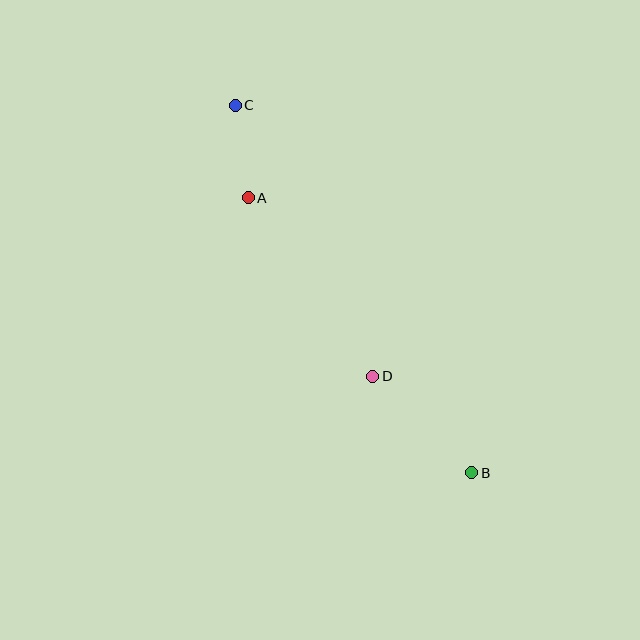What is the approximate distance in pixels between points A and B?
The distance between A and B is approximately 355 pixels.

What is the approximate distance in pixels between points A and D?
The distance between A and D is approximately 218 pixels.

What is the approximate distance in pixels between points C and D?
The distance between C and D is approximately 304 pixels.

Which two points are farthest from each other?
Points B and C are farthest from each other.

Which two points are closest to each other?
Points A and C are closest to each other.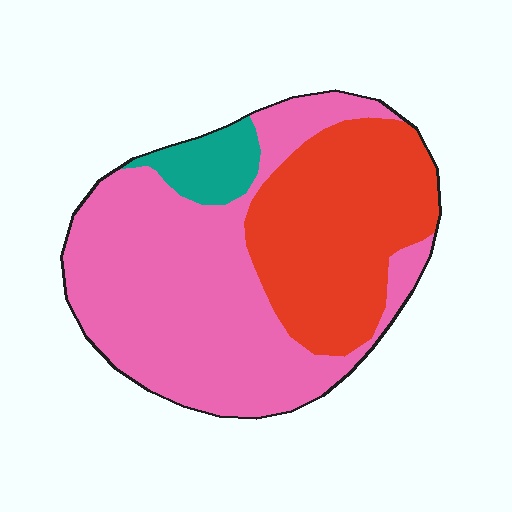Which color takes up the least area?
Teal, at roughly 5%.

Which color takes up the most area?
Pink, at roughly 55%.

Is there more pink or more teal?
Pink.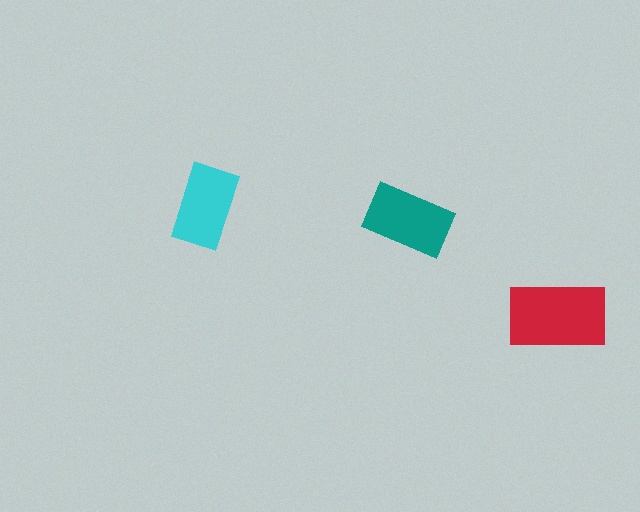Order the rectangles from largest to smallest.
the red one, the teal one, the cyan one.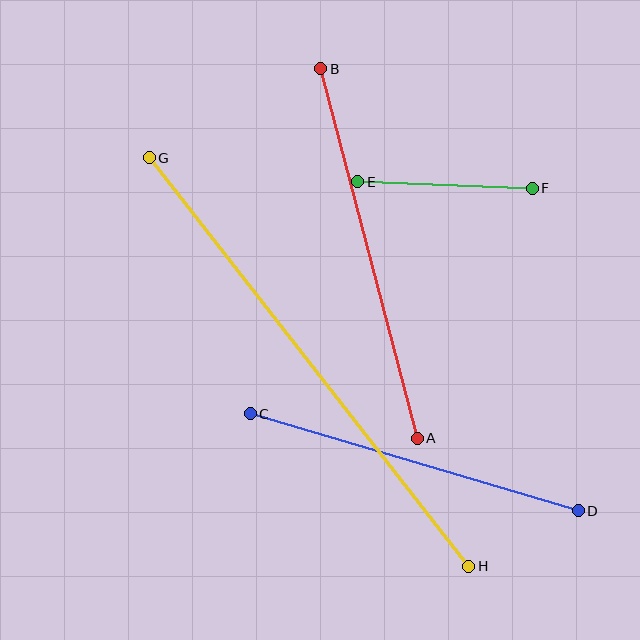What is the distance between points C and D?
The distance is approximately 342 pixels.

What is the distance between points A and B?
The distance is approximately 382 pixels.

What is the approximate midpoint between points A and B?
The midpoint is at approximately (369, 254) pixels.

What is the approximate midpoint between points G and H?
The midpoint is at approximately (309, 362) pixels.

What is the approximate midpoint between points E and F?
The midpoint is at approximately (445, 185) pixels.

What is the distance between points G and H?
The distance is approximately 518 pixels.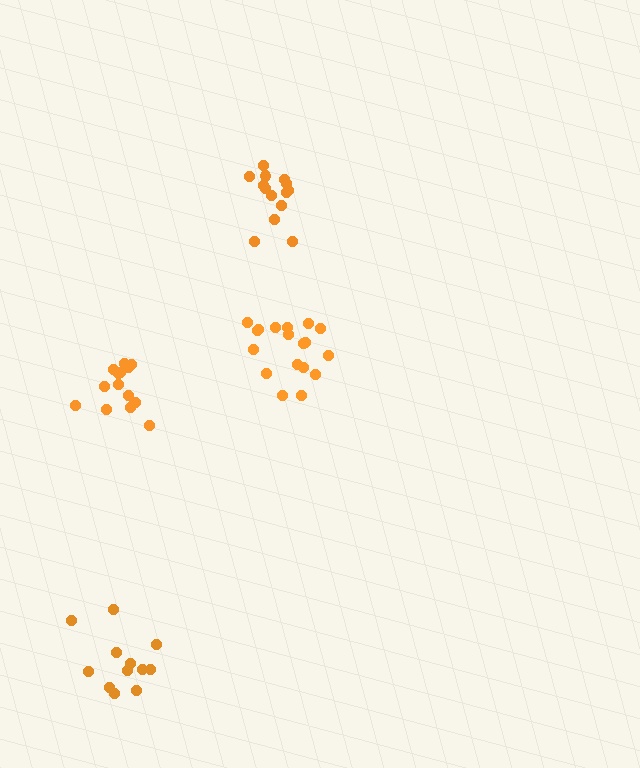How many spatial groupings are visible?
There are 4 spatial groupings.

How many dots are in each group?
Group 1: 18 dots, Group 2: 15 dots, Group 3: 14 dots, Group 4: 12 dots (59 total).